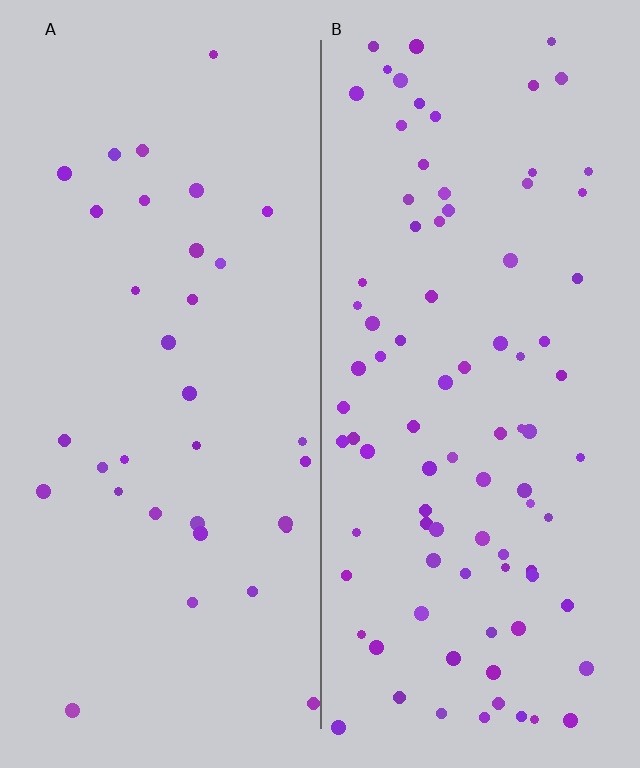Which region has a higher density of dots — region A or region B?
B (the right).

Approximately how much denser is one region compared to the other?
Approximately 2.6× — region B over region A.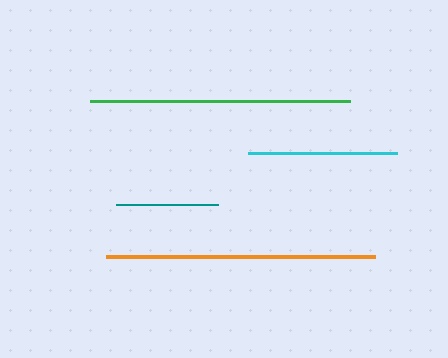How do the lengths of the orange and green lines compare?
The orange and green lines are approximately the same length.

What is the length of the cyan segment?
The cyan segment is approximately 149 pixels long.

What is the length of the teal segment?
The teal segment is approximately 101 pixels long.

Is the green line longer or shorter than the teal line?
The green line is longer than the teal line.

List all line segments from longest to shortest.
From longest to shortest: orange, green, cyan, teal.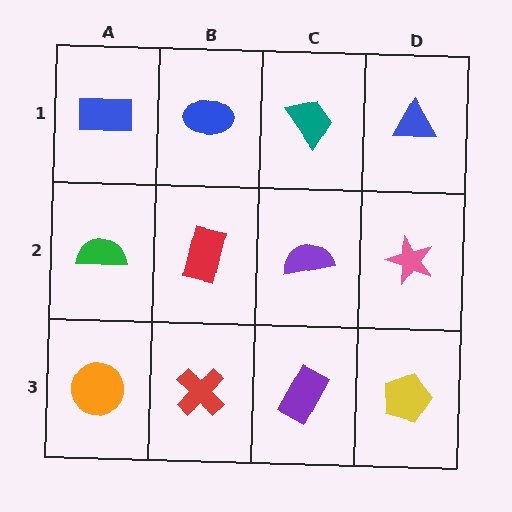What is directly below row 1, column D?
A pink star.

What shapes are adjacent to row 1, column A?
A green semicircle (row 2, column A), a blue ellipse (row 1, column B).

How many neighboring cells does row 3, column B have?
3.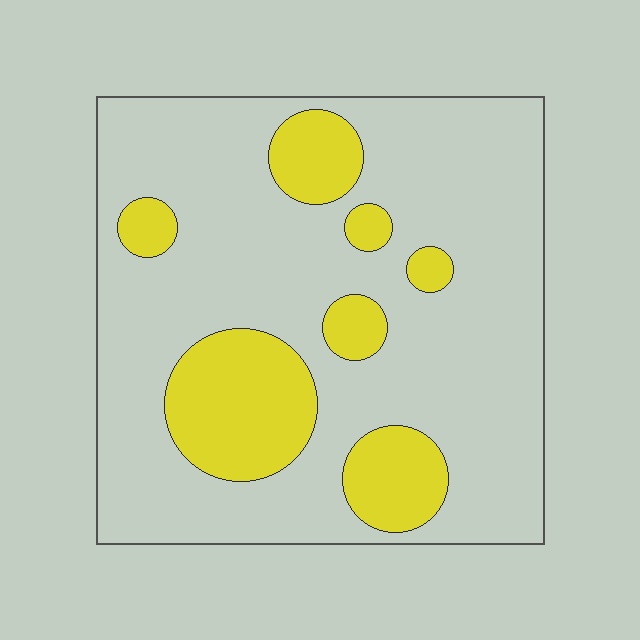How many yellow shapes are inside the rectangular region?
7.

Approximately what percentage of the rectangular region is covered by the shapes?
Approximately 20%.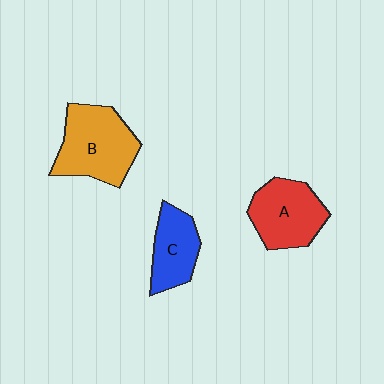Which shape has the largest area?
Shape B (orange).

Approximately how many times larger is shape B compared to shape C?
Approximately 1.5 times.